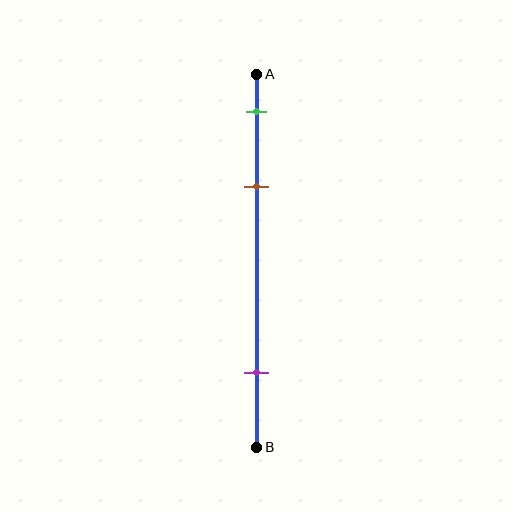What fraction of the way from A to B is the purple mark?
The purple mark is approximately 80% (0.8) of the way from A to B.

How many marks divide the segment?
There are 3 marks dividing the segment.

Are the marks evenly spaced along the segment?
No, the marks are not evenly spaced.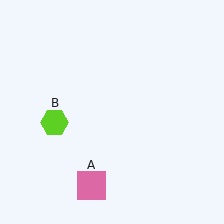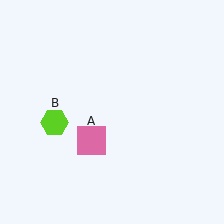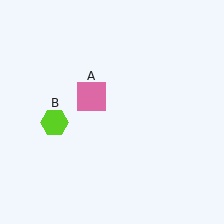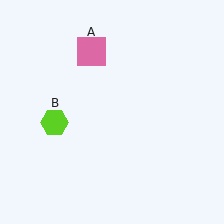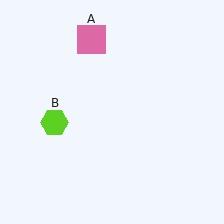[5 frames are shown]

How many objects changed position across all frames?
1 object changed position: pink square (object A).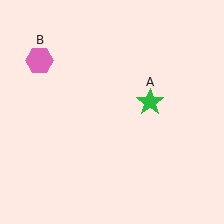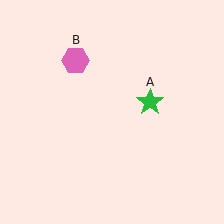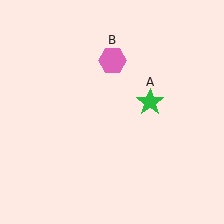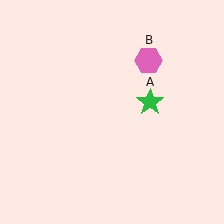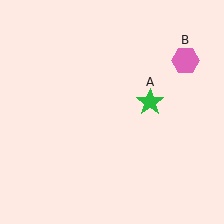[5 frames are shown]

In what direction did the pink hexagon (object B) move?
The pink hexagon (object B) moved right.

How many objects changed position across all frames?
1 object changed position: pink hexagon (object B).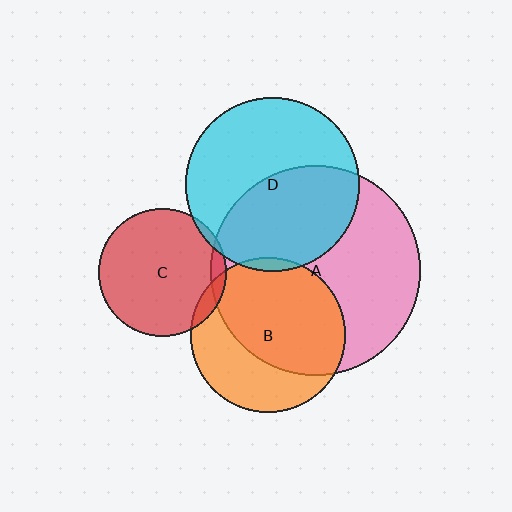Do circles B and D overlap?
Yes.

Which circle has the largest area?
Circle A (pink).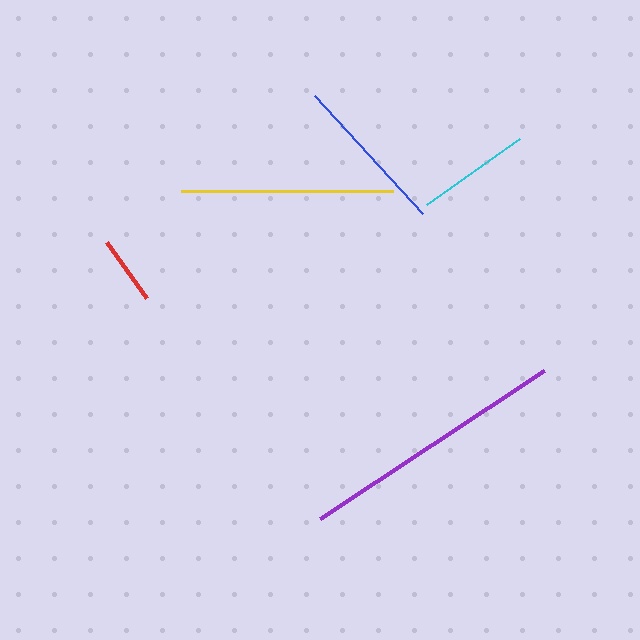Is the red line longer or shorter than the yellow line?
The yellow line is longer than the red line.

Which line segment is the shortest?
The red line is the shortest at approximately 69 pixels.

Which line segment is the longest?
The purple line is the longest at approximately 269 pixels.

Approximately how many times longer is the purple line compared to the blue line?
The purple line is approximately 1.7 times the length of the blue line.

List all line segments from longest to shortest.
From longest to shortest: purple, yellow, blue, cyan, red.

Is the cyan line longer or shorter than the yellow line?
The yellow line is longer than the cyan line.